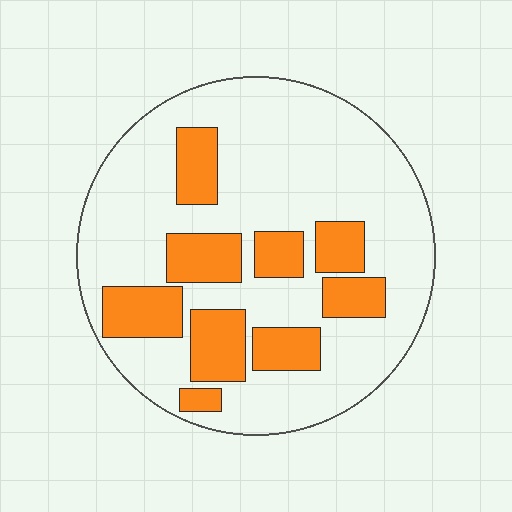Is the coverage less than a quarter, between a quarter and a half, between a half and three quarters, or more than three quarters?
Between a quarter and a half.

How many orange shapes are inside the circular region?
9.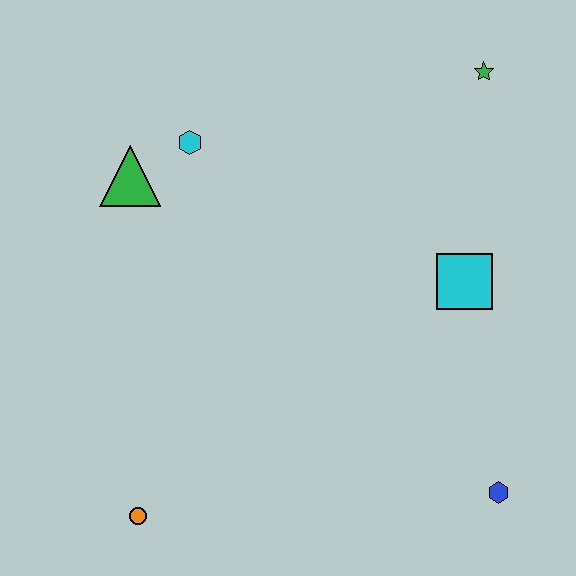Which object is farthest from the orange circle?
The green star is farthest from the orange circle.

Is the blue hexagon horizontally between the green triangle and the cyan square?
No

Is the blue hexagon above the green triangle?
No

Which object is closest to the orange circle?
The green triangle is closest to the orange circle.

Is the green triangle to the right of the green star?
No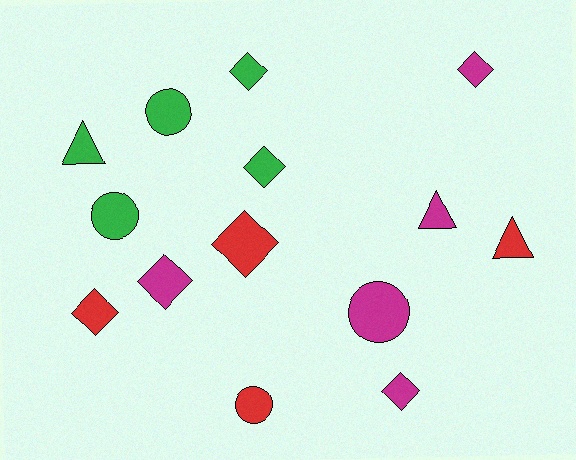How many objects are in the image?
There are 14 objects.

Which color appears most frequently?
Magenta, with 5 objects.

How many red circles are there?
There is 1 red circle.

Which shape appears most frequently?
Diamond, with 7 objects.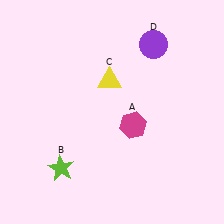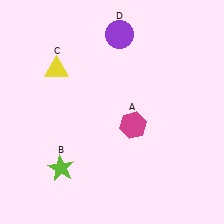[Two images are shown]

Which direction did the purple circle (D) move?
The purple circle (D) moved left.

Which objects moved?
The objects that moved are: the yellow triangle (C), the purple circle (D).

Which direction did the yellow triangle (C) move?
The yellow triangle (C) moved left.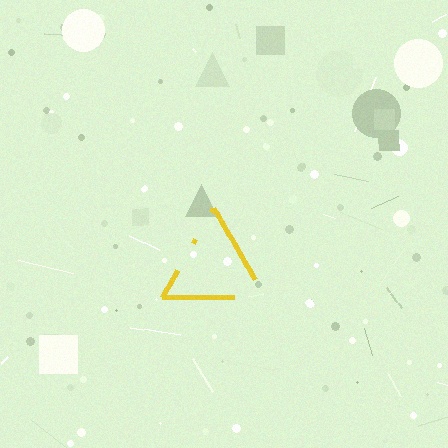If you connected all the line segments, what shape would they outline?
They would outline a triangle.